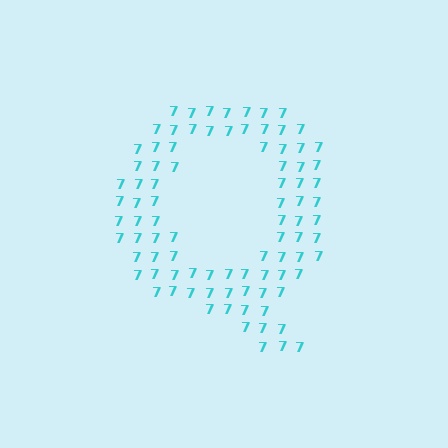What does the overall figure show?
The overall figure shows the letter Q.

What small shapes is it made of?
It is made of small digit 7's.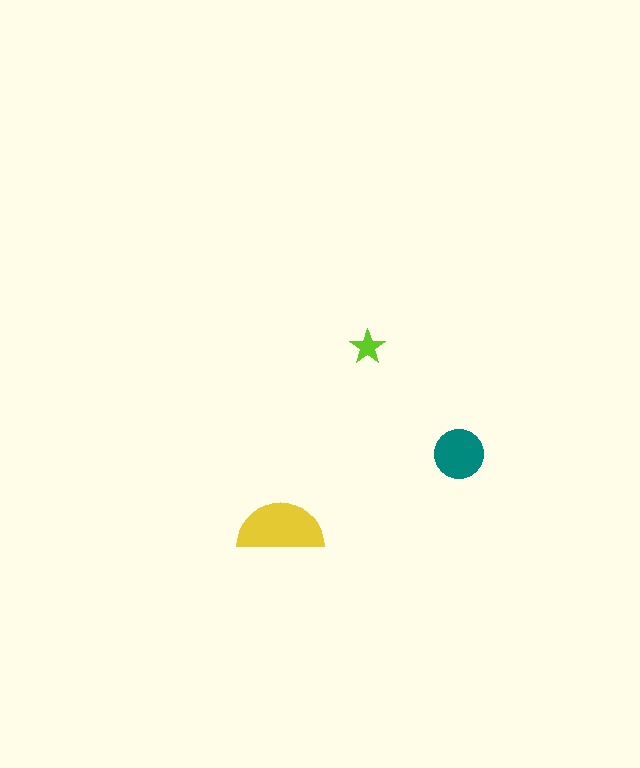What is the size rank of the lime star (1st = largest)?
3rd.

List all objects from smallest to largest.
The lime star, the teal circle, the yellow semicircle.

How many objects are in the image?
There are 3 objects in the image.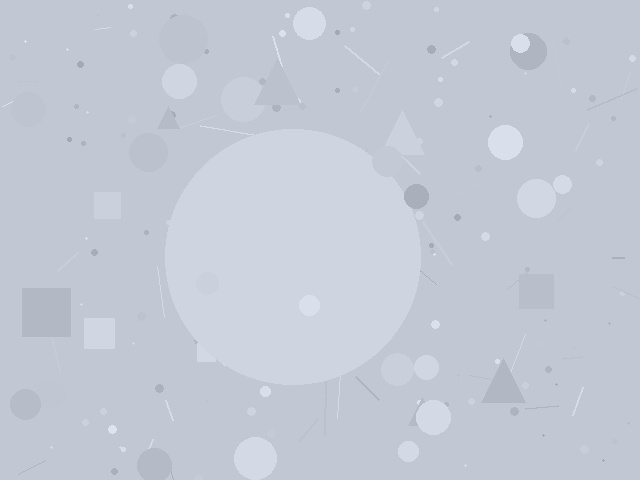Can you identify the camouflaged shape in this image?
The camouflaged shape is a circle.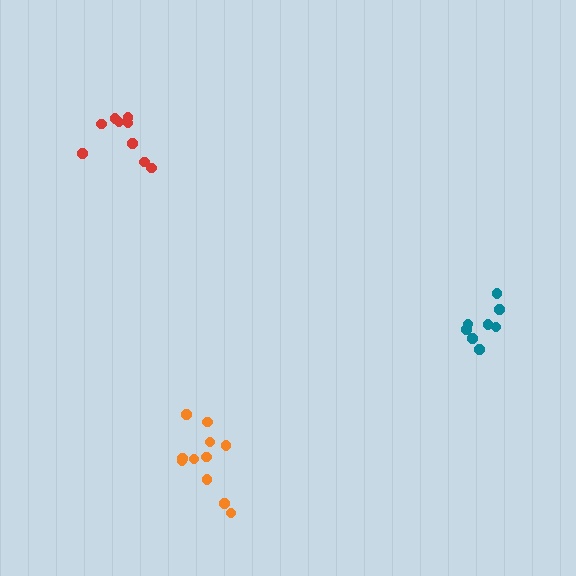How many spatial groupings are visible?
There are 3 spatial groupings.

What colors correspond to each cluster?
The clusters are colored: teal, red, orange.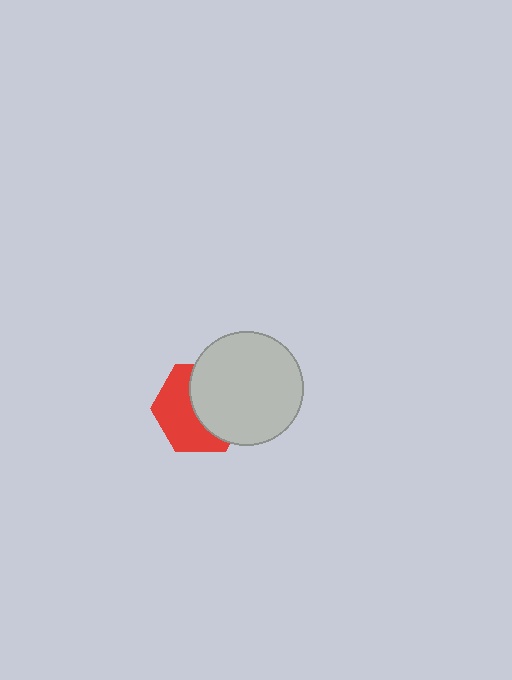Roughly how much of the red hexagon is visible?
About half of it is visible (roughly 49%).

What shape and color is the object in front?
The object in front is a light gray circle.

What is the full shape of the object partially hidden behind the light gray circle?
The partially hidden object is a red hexagon.